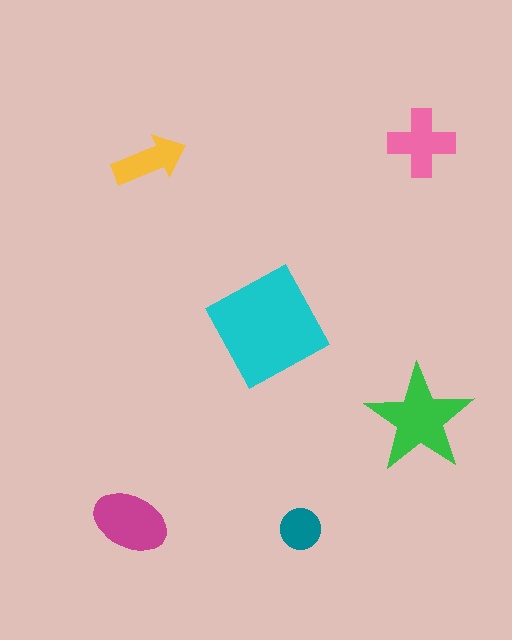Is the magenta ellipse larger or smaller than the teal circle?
Larger.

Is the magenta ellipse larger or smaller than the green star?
Smaller.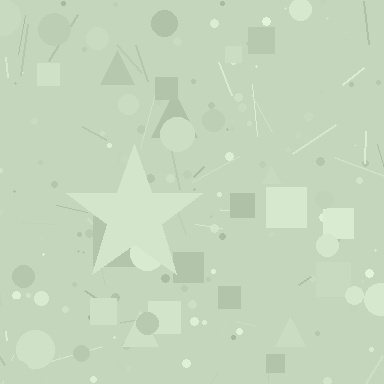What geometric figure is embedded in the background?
A star is embedded in the background.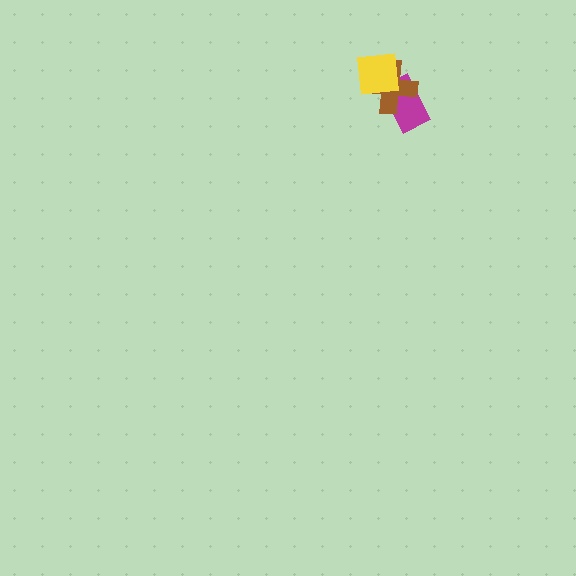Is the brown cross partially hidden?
Yes, it is partially covered by another shape.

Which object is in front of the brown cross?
The yellow square is in front of the brown cross.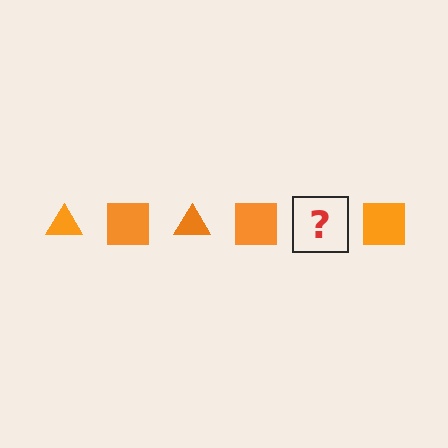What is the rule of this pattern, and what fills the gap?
The rule is that the pattern cycles through triangle, square shapes in orange. The gap should be filled with an orange triangle.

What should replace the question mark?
The question mark should be replaced with an orange triangle.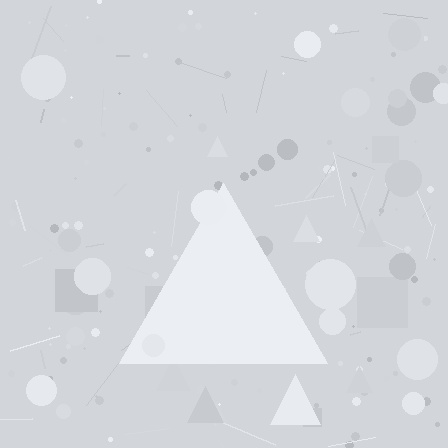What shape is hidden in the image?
A triangle is hidden in the image.